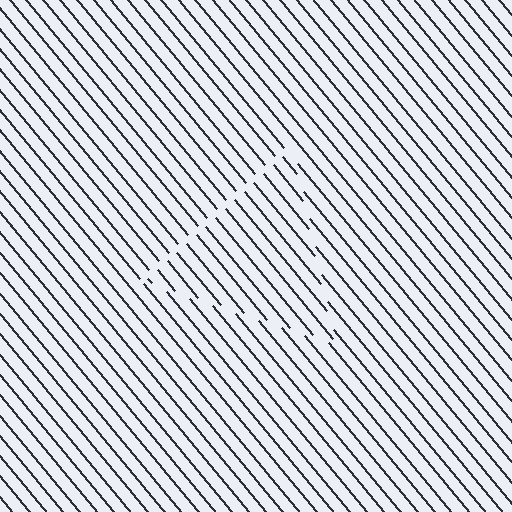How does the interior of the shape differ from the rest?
The interior of the shape contains the same grating, shifted by half a period — the contour is defined by the phase discontinuity where line-ends from the inner and outer gratings abut.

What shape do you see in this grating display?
An illusory triangle. The interior of the shape contains the same grating, shifted by half a period — the contour is defined by the phase discontinuity where line-ends from the inner and outer gratings abut.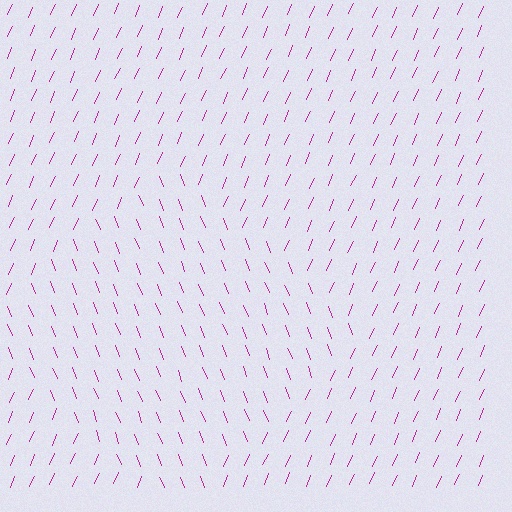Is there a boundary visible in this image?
Yes, there is a texture boundary formed by a change in line orientation.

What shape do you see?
I see a diamond.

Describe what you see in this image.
The image is filled with small magenta line segments. A diamond region in the image has lines oriented differently from the surrounding lines, creating a visible texture boundary.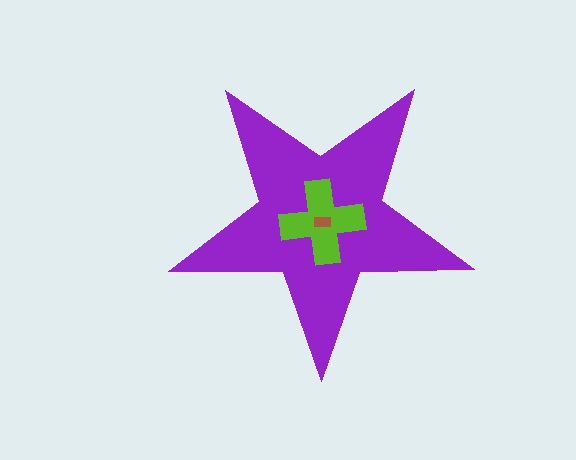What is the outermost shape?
The purple star.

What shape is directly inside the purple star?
The lime cross.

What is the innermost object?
The brown rectangle.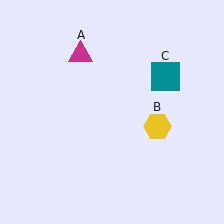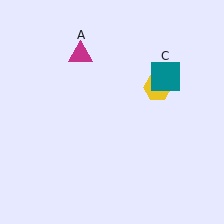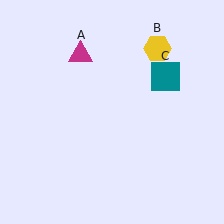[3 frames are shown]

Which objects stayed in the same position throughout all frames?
Magenta triangle (object A) and teal square (object C) remained stationary.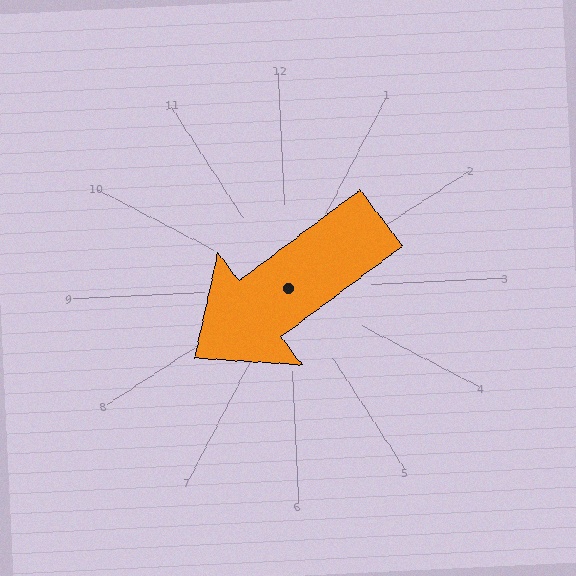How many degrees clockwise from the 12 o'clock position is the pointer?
Approximately 236 degrees.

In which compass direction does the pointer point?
Southwest.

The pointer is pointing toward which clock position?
Roughly 8 o'clock.